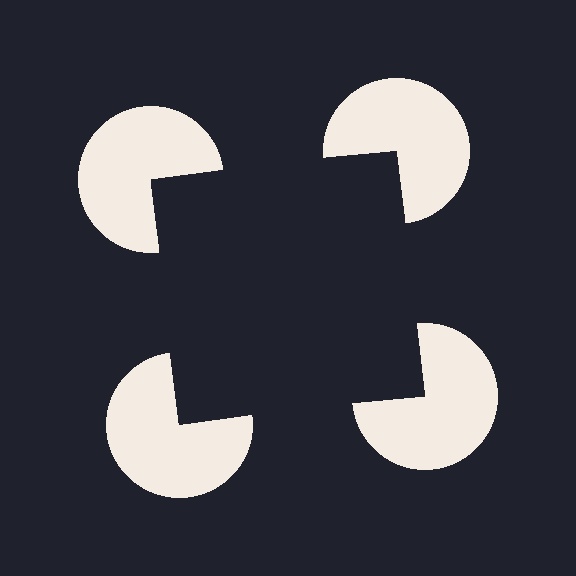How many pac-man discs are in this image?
There are 4 — one at each vertex of the illusory square.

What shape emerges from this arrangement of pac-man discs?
An illusory square — its edges are inferred from the aligned wedge cuts in the pac-man discs, not physically drawn.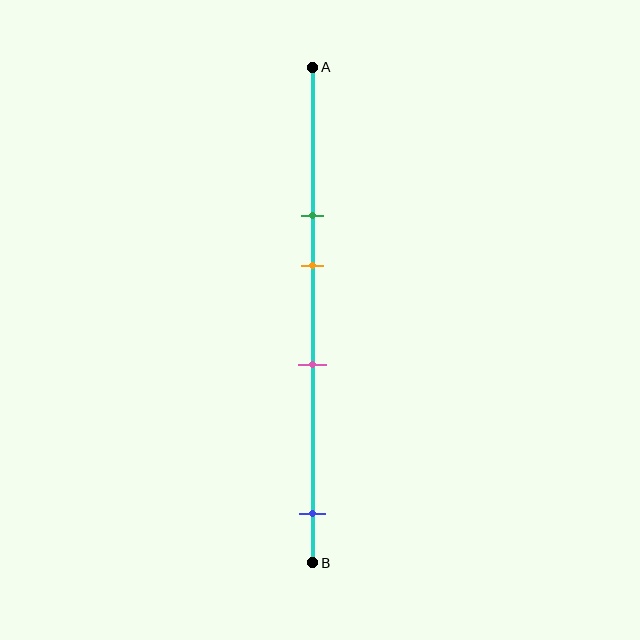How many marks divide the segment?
There are 4 marks dividing the segment.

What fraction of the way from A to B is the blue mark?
The blue mark is approximately 90% (0.9) of the way from A to B.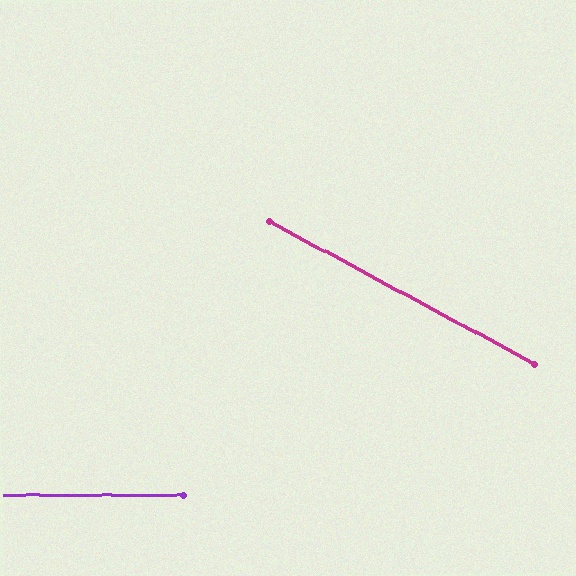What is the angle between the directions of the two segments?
Approximately 28 degrees.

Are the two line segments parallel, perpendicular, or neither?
Neither parallel nor perpendicular — they differ by about 28°.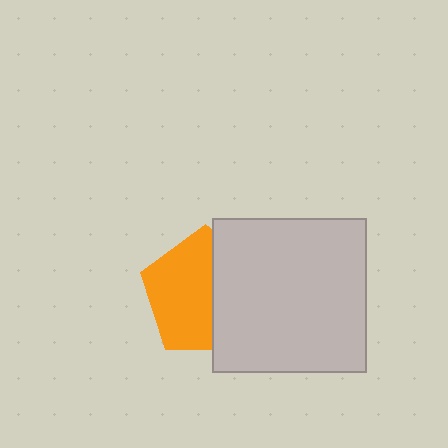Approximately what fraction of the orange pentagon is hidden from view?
Roughly 44% of the orange pentagon is hidden behind the light gray square.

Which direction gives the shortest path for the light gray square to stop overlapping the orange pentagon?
Moving right gives the shortest separation.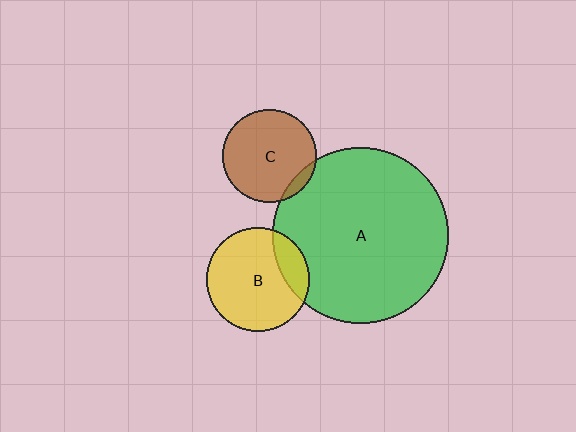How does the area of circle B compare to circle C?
Approximately 1.2 times.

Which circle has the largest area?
Circle A (green).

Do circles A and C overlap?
Yes.